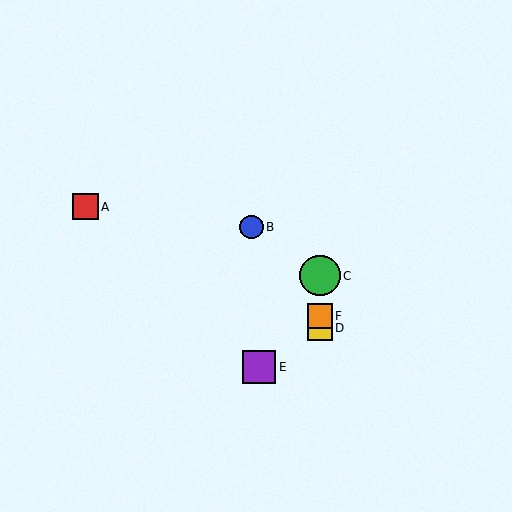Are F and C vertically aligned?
Yes, both are at x≈320.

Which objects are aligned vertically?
Objects C, D, F are aligned vertically.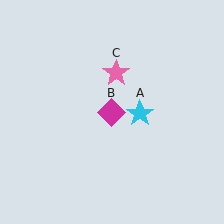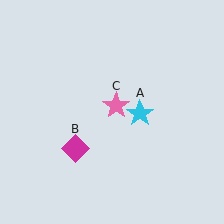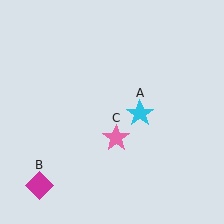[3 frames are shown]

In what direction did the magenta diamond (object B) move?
The magenta diamond (object B) moved down and to the left.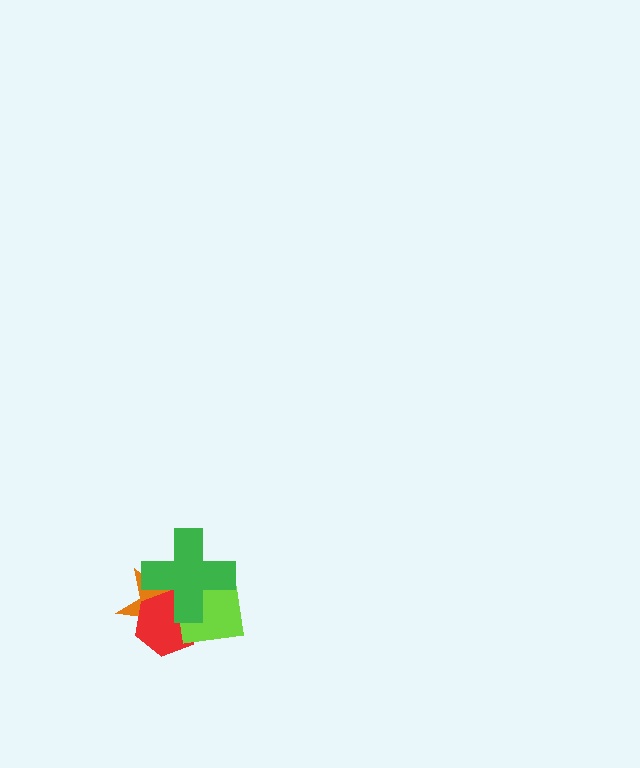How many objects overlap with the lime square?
3 objects overlap with the lime square.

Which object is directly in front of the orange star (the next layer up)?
The red hexagon is directly in front of the orange star.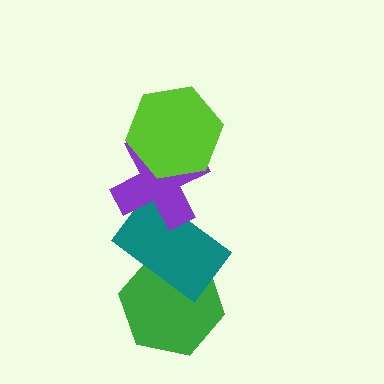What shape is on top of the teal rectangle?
The purple cross is on top of the teal rectangle.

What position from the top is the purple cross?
The purple cross is 2nd from the top.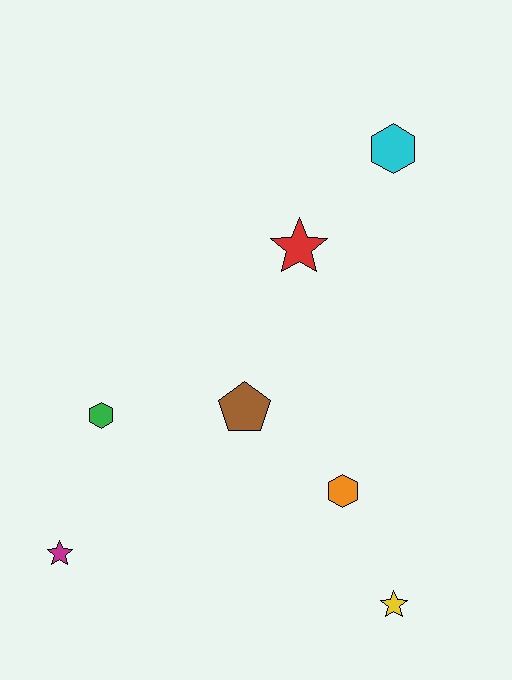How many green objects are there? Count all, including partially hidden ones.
There is 1 green object.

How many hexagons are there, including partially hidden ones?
There are 3 hexagons.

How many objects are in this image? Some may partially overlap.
There are 7 objects.